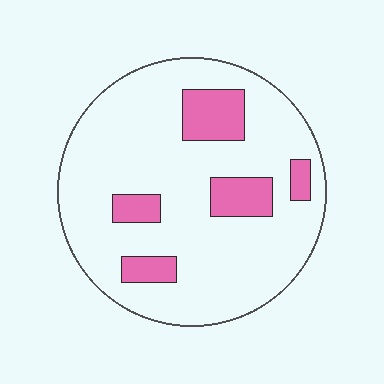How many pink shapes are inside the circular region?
5.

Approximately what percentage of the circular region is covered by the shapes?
Approximately 15%.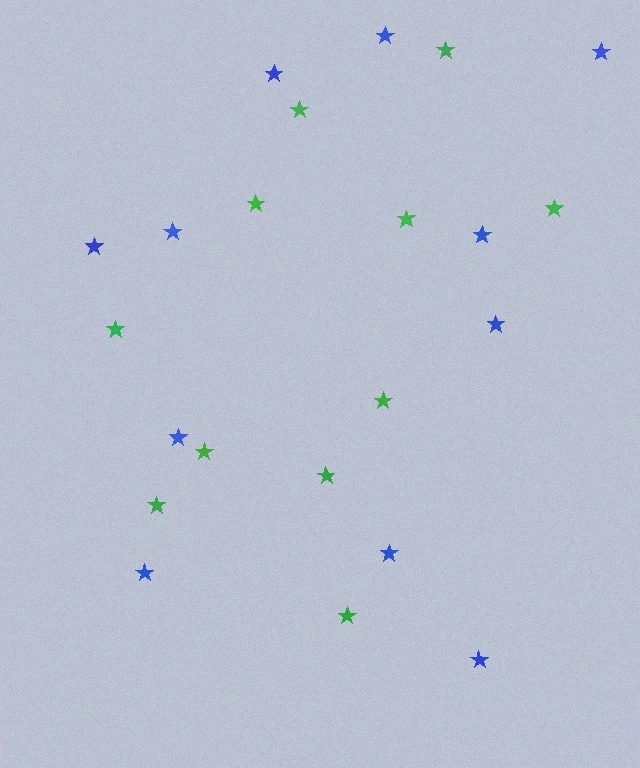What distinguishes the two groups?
There are 2 groups: one group of blue stars (11) and one group of green stars (11).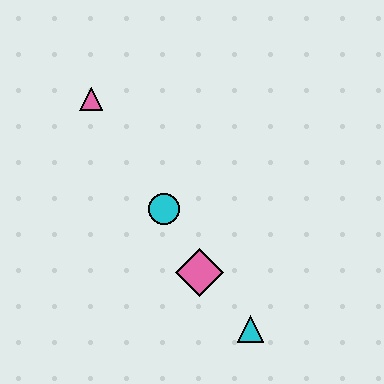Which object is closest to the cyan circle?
The pink diamond is closest to the cyan circle.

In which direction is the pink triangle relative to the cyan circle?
The pink triangle is above the cyan circle.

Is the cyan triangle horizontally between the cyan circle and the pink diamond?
No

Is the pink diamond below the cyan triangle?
No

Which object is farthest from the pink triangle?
The cyan triangle is farthest from the pink triangle.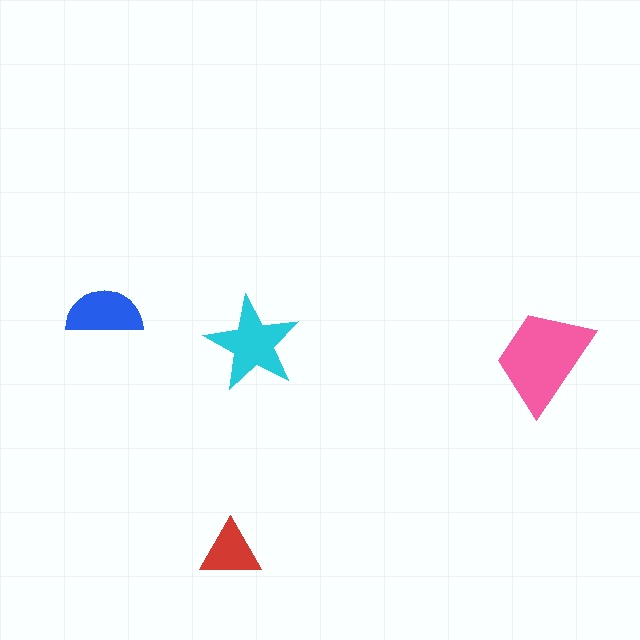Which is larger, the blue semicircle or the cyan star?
The cyan star.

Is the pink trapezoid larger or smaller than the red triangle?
Larger.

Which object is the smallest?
The red triangle.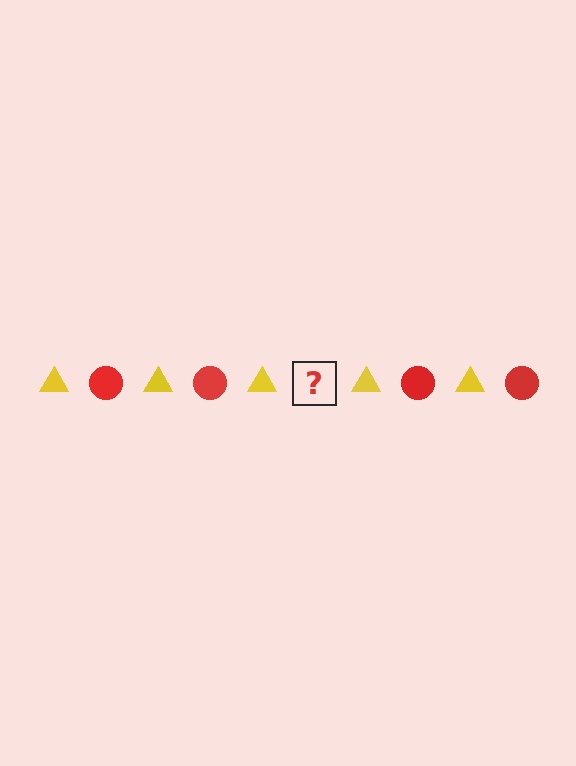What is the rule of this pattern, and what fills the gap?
The rule is that the pattern alternates between yellow triangle and red circle. The gap should be filled with a red circle.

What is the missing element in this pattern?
The missing element is a red circle.